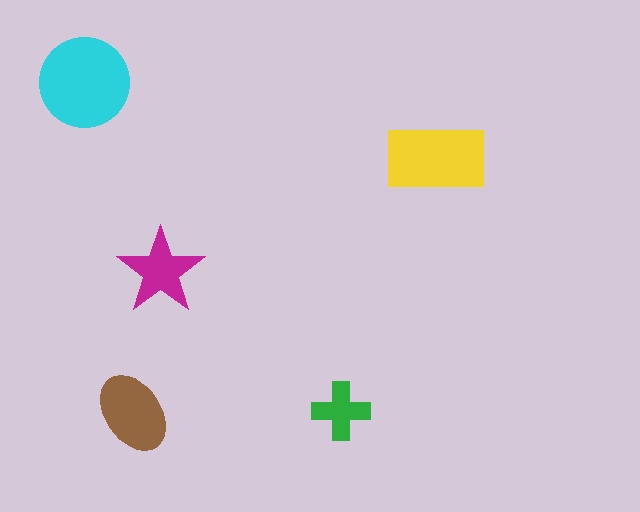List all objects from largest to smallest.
The cyan circle, the yellow rectangle, the brown ellipse, the magenta star, the green cross.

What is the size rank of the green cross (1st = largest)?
5th.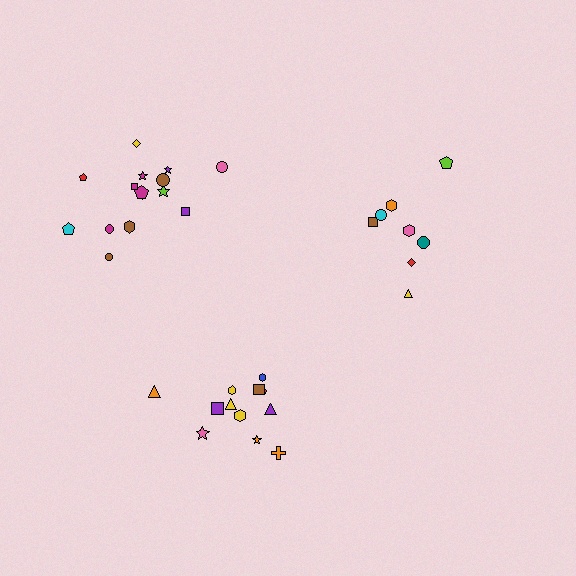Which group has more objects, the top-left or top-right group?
The top-left group.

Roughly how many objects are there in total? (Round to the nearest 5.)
Roughly 35 objects in total.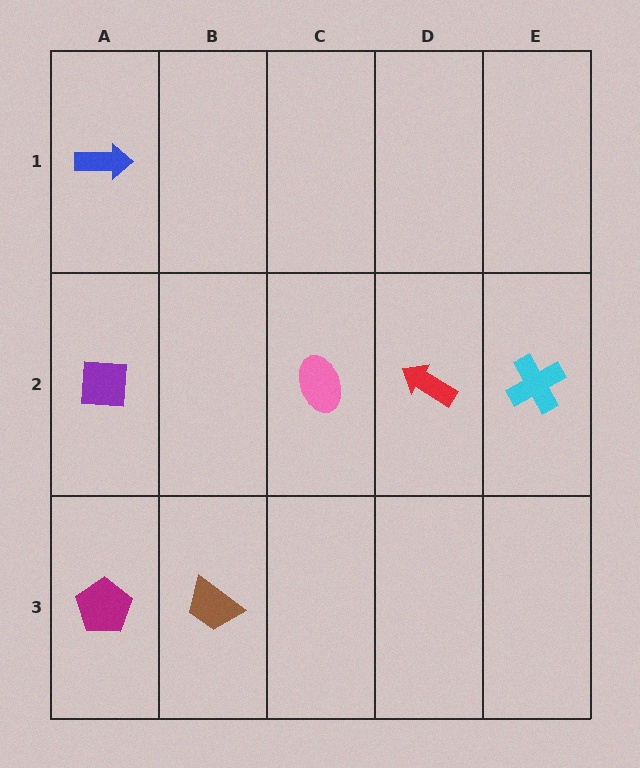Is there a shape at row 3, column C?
No, that cell is empty.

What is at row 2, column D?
A red arrow.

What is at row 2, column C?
A pink ellipse.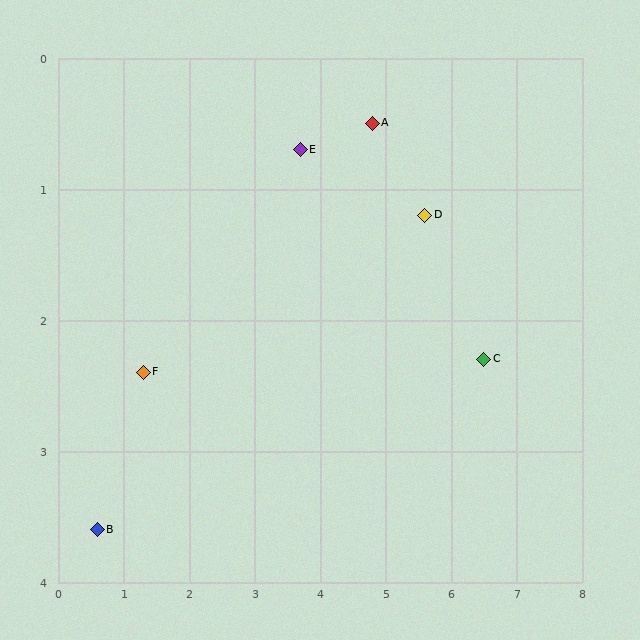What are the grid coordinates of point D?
Point D is at approximately (5.6, 1.2).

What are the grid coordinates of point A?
Point A is at approximately (4.8, 0.5).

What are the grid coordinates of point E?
Point E is at approximately (3.7, 0.7).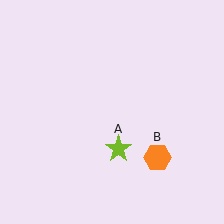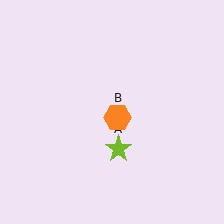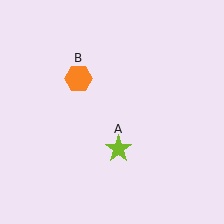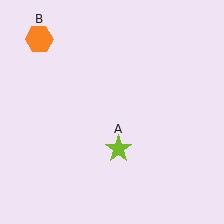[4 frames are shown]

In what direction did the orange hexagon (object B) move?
The orange hexagon (object B) moved up and to the left.